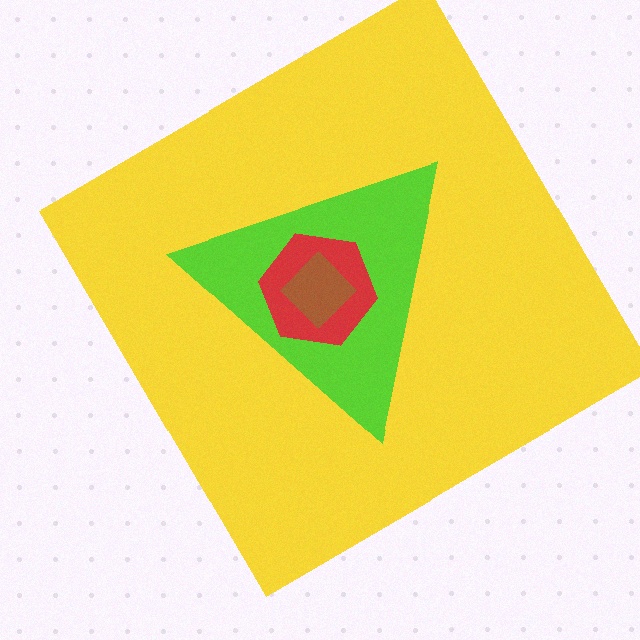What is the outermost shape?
The yellow diamond.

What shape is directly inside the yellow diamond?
The lime triangle.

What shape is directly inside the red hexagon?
The brown diamond.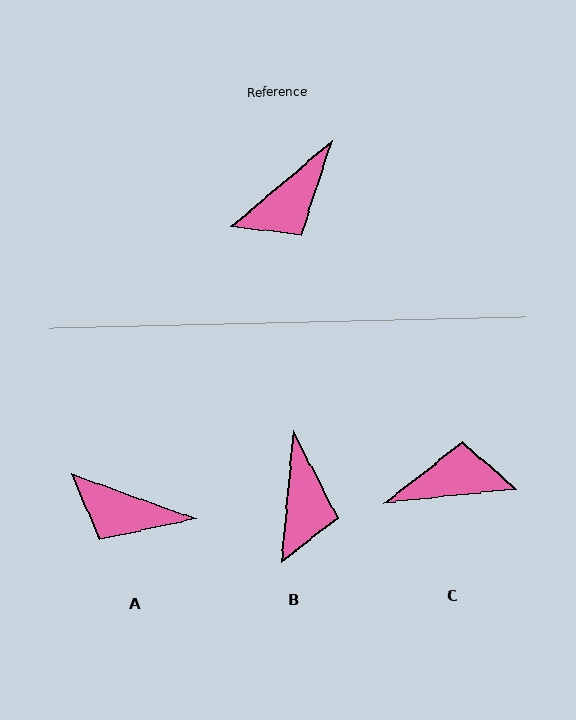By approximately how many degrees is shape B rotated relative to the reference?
Approximately 44 degrees counter-clockwise.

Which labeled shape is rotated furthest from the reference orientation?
C, about 146 degrees away.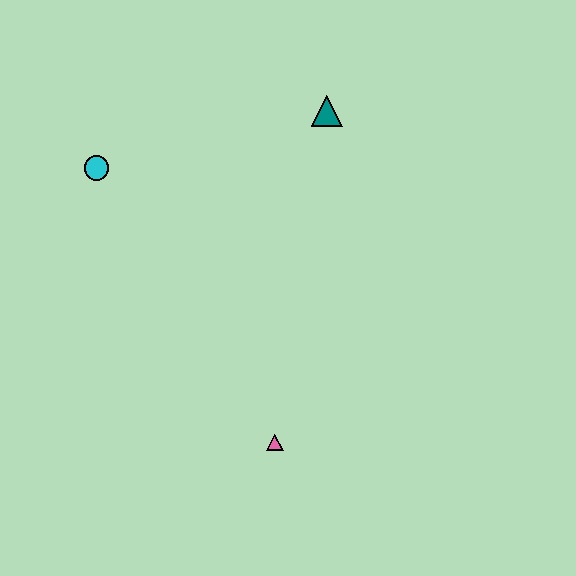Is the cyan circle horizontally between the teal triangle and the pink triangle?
No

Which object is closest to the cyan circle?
The teal triangle is closest to the cyan circle.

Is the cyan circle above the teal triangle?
No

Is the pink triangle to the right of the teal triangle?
No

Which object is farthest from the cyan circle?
The pink triangle is farthest from the cyan circle.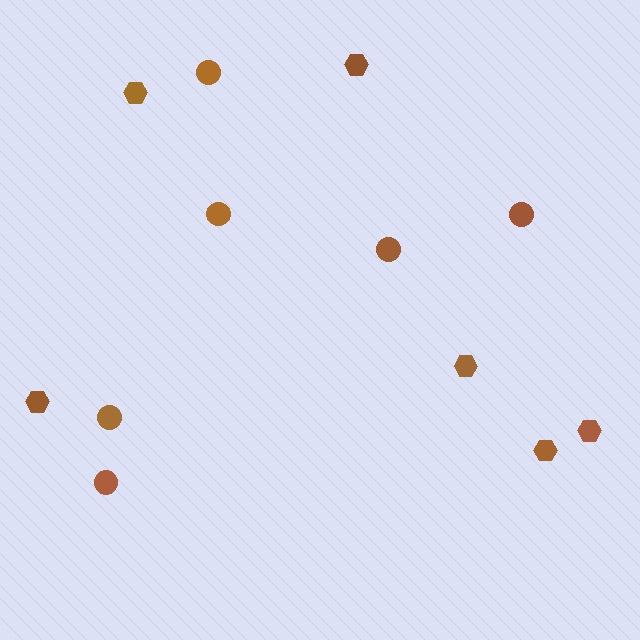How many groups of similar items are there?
There are 2 groups: one group of circles (6) and one group of hexagons (6).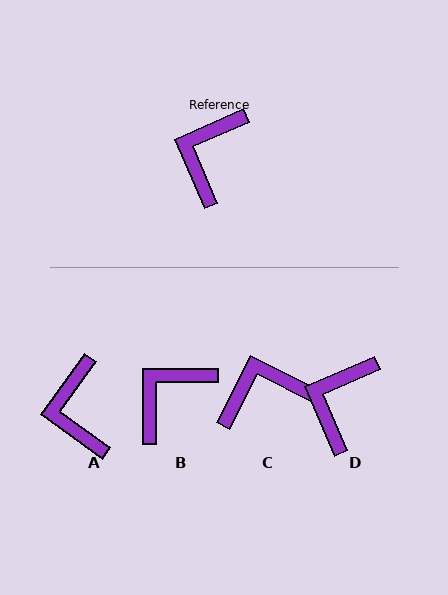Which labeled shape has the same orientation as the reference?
D.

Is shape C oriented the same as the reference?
No, it is off by about 50 degrees.